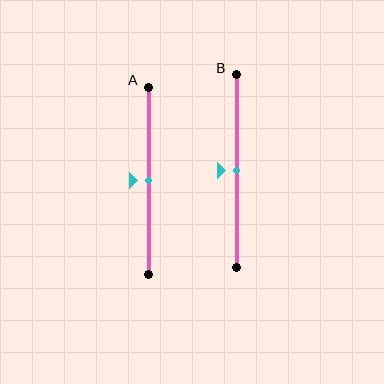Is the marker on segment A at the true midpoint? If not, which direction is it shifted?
Yes, the marker on segment A is at the true midpoint.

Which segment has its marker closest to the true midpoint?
Segment A has its marker closest to the true midpoint.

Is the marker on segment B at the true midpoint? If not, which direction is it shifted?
Yes, the marker on segment B is at the true midpoint.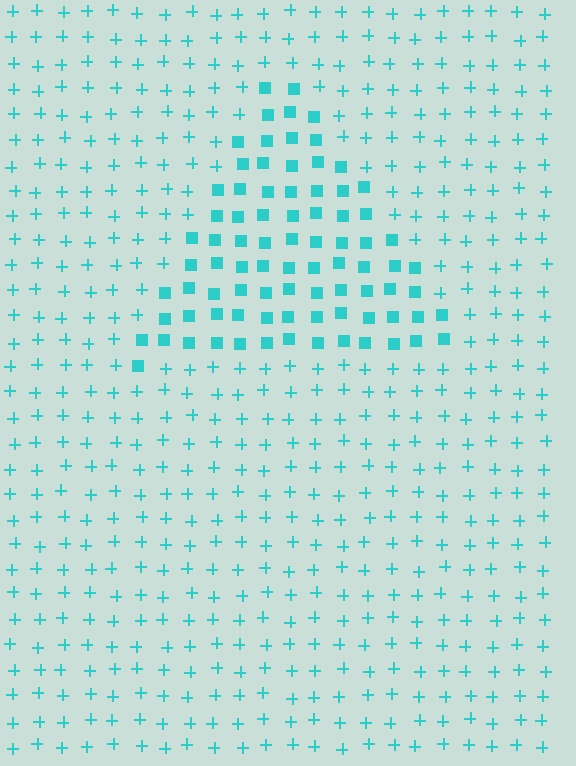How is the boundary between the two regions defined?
The boundary is defined by a change in element shape: squares inside vs. plus signs outside. All elements share the same color and spacing.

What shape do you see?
I see a triangle.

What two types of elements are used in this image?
The image uses squares inside the triangle region and plus signs outside it.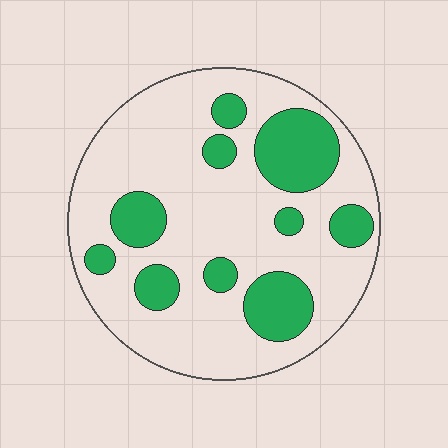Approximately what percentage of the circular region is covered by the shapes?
Approximately 25%.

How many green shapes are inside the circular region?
10.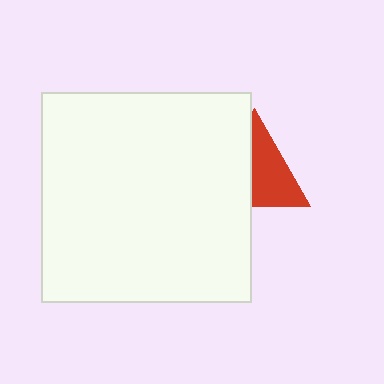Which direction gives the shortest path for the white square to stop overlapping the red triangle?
Moving left gives the shortest separation.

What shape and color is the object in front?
The object in front is a white square.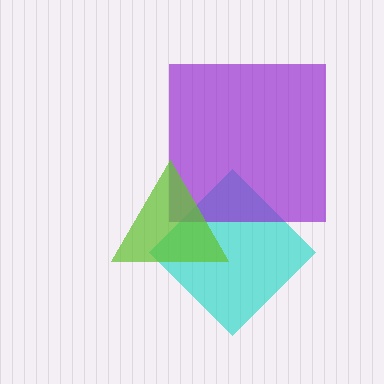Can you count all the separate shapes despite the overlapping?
Yes, there are 3 separate shapes.